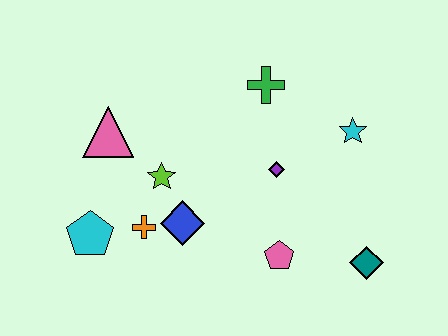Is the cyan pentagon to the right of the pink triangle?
No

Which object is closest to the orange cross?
The blue diamond is closest to the orange cross.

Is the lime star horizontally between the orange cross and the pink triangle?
No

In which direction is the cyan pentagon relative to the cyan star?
The cyan pentagon is to the left of the cyan star.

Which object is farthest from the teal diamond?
The pink triangle is farthest from the teal diamond.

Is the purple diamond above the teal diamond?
Yes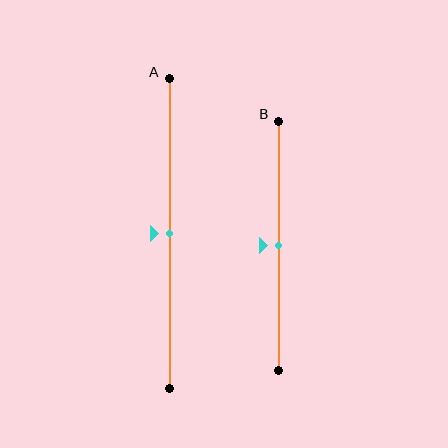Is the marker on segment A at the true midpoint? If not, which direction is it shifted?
Yes, the marker on segment A is at the true midpoint.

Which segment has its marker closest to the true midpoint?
Segment A has its marker closest to the true midpoint.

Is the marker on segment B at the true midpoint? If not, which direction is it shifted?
Yes, the marker on segment B is at the true midpoint.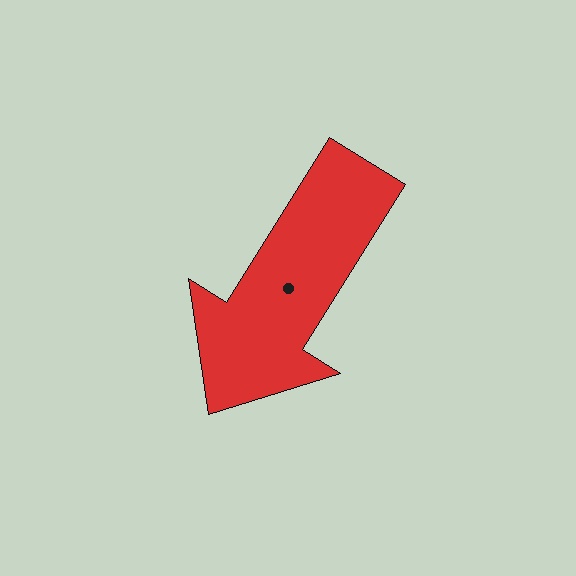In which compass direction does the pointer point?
Southwest.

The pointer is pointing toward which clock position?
Roughly 7 o'clock.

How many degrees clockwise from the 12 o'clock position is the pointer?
Approximately 212 degrees.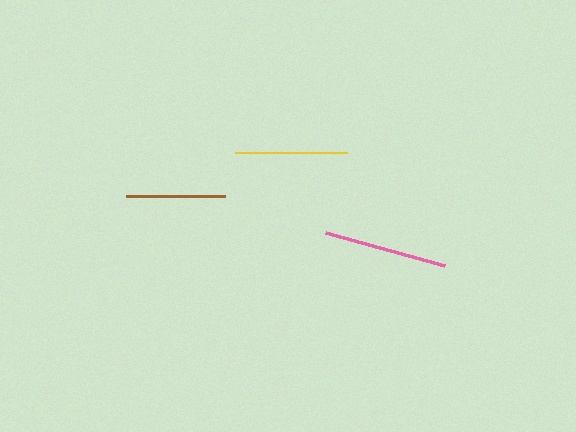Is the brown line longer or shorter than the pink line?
The pink line is longer than the brown line.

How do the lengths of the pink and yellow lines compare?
The pink and yellow lines are approximately the same length.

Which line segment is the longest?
The pink line is the longest at approximately 123 pixels.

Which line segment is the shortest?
The brown line is the shortest at approximately 98 pixels.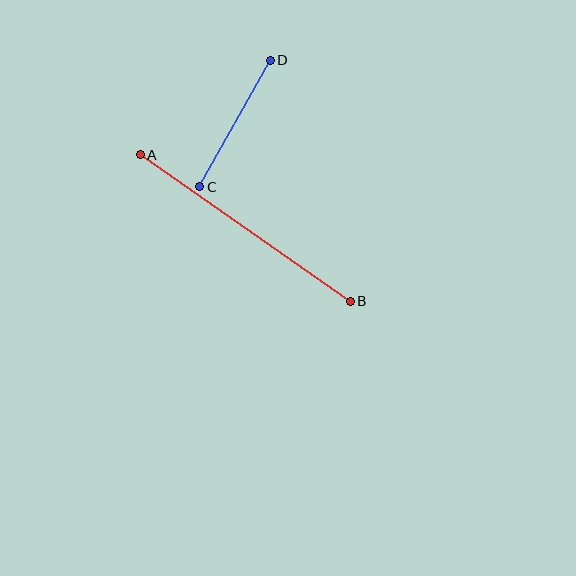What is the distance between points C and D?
The distance is approximately 144 pixels.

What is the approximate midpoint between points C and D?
The midpoint is at approximately (235, 124) pixels.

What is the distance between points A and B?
The distance is approximately 256 pixels.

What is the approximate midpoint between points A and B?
The midpoint is at approximately (245, 228) pixels.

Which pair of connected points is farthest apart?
Points A and B are farthest apart.